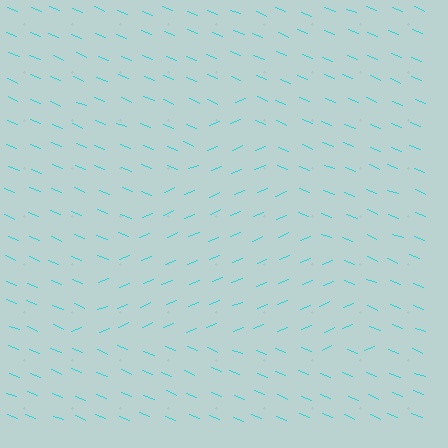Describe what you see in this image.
The image is filled with small cyan line segments. A triangle region in the image has lines oriented differently from the surrounding lines, creating a visible texture boundary.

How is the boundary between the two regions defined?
The boundary is defined purely by a change in line orientation (approximately 45 degrees difference). All lines are the same color and thickness.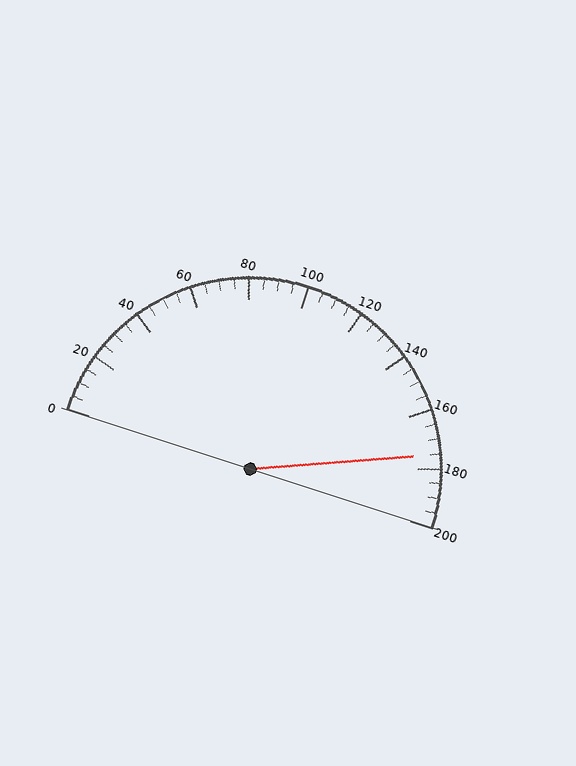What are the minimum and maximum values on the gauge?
The gauge ranges from 0 to 200.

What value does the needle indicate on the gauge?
The needle indicates approximately 175.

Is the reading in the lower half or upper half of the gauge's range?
The reading is in the upper half of the range (0 to 200).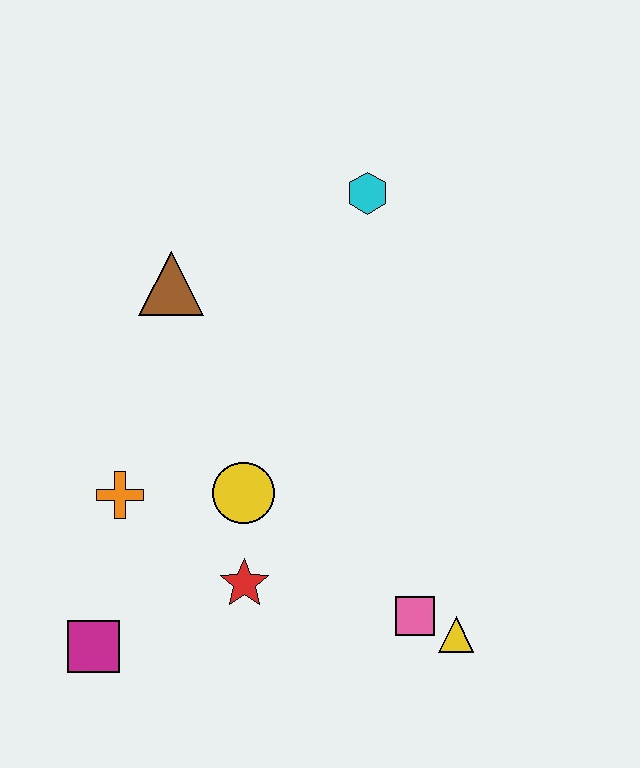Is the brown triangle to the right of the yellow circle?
No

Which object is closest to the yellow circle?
The red star is closest to the yellow circle.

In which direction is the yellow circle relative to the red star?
The yellow circle is above the red star.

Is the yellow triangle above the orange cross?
No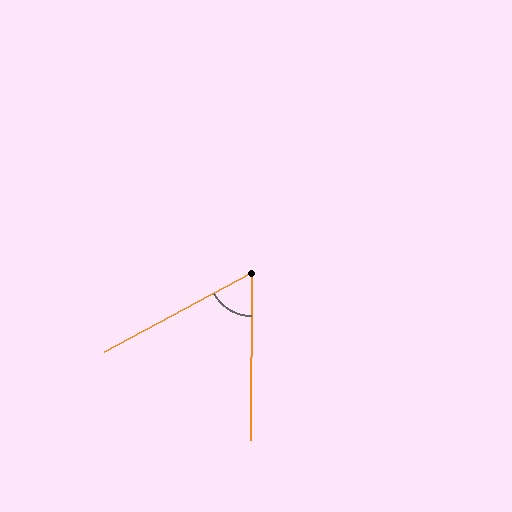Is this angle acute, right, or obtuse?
It is acute.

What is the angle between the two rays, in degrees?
Approximately 61 degrees.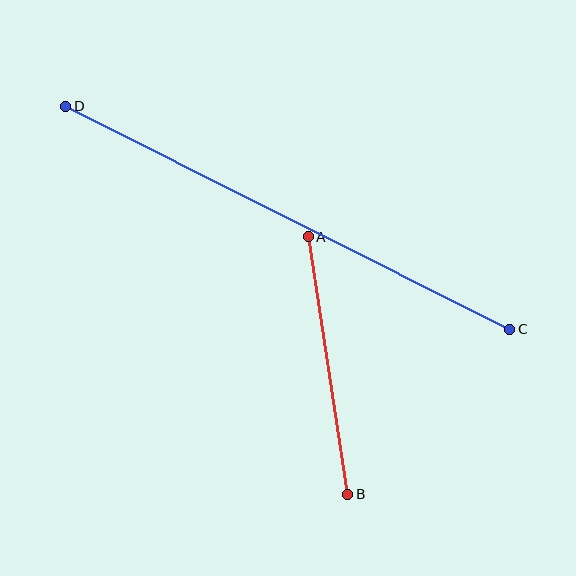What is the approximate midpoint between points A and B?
The midpoint is at approximately (328, 366) pixels.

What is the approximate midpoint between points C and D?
The midpoint is at approximately (288, 218) pixels.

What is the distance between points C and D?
The distance is approximately 496 pixels.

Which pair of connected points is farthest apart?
Points C and D are farthest apart.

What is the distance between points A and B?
The distance is approximately 260 pixels.